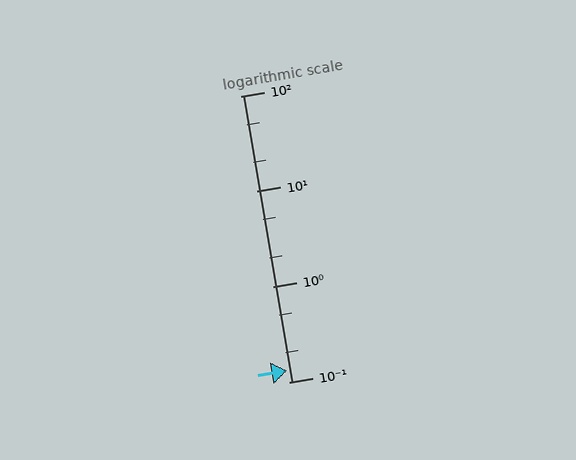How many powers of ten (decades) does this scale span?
The scale spans 3 decades, from 0.1 to 100.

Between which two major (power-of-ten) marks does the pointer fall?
The pointer is between 0.1 and 1.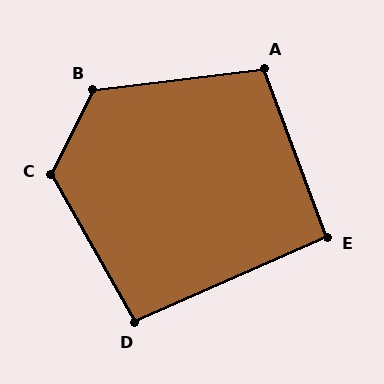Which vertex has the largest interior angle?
C, at approximately 124 degrees.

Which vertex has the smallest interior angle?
E, at approximately 93 degrees.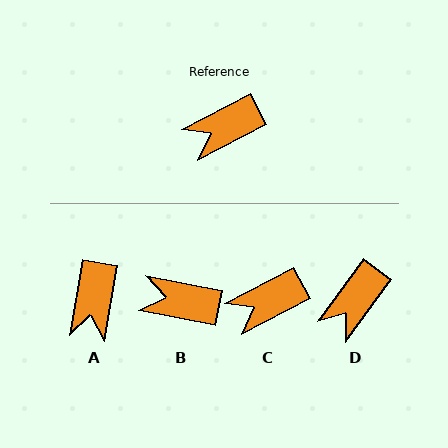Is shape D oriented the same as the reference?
No, it is off by about 27 degrees.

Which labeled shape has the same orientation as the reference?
C.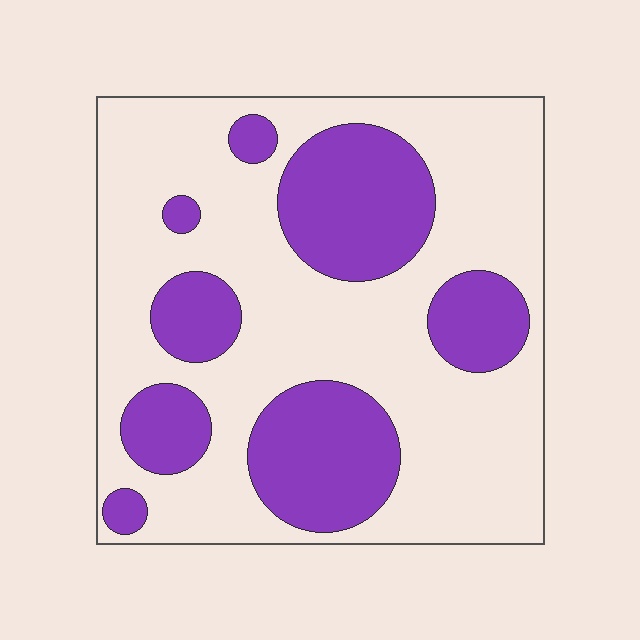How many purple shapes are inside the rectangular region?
8.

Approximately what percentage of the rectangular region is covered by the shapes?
Approximately 30%.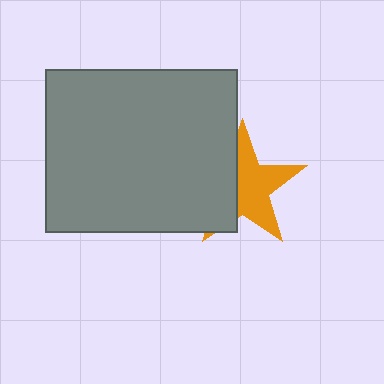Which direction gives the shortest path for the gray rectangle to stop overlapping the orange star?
Moving left gives the shortest separation.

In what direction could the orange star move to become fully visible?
The orange star could move right. That would shift it out from behind the gray rectangle entirely.